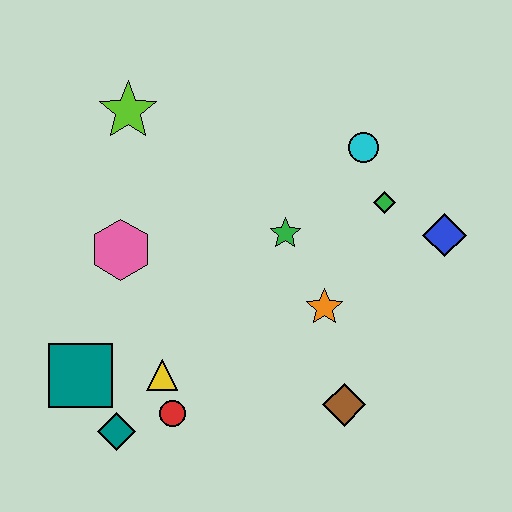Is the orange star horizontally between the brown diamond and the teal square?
Yes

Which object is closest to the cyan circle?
The green diamond is closest to the cyan circle.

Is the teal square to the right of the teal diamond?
No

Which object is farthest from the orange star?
The lime star is farthest from the orange star.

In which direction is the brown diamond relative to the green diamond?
The brown diamond is below the green diamond.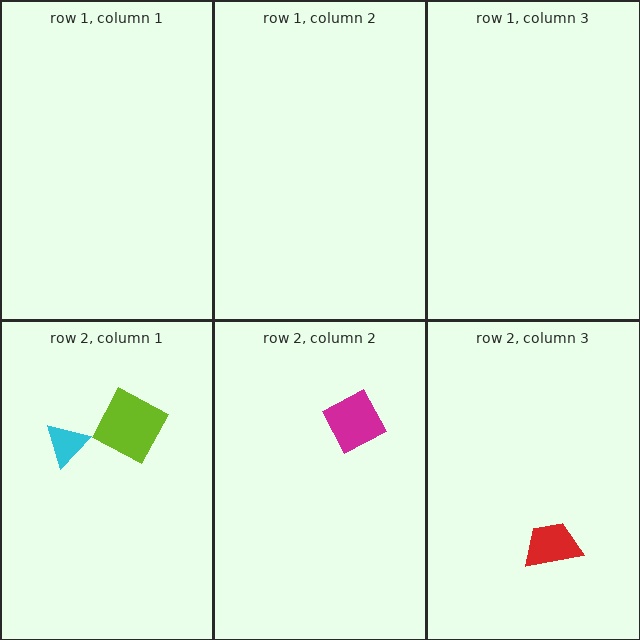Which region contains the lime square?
The row 2, column 1 region.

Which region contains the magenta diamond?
The row 2, column 2 region.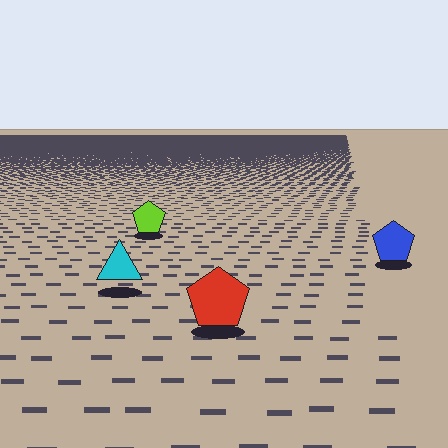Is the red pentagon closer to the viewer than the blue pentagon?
Yes. The red pentagon is closer — you can tell from the texture gradient: the ground texture is coarser near it.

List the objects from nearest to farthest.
From nearest to farthest: the red pentagon, the cyan triangle, the blue pentagon, the lime pentagon.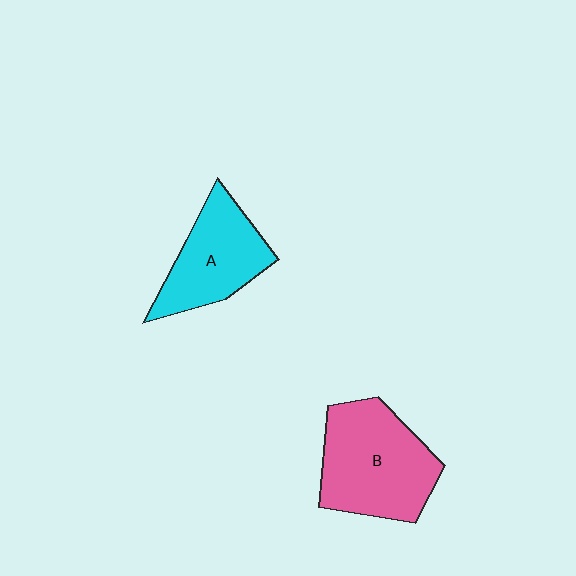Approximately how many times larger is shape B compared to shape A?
Approximately 1.3 times.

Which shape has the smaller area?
Shape A (cyan).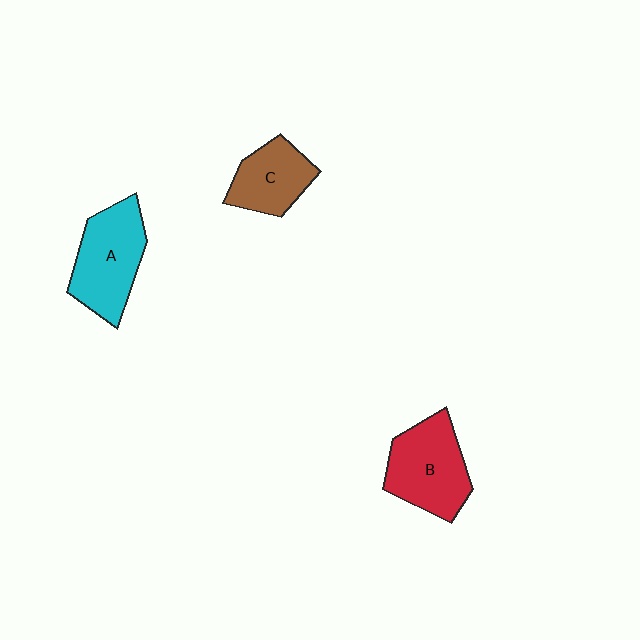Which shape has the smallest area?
Shape C (brown).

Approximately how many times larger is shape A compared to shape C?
Approximately 1.4 times.